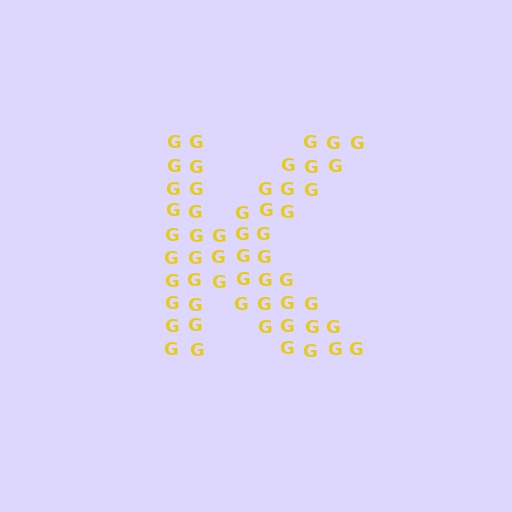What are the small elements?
The small elements are letter G's.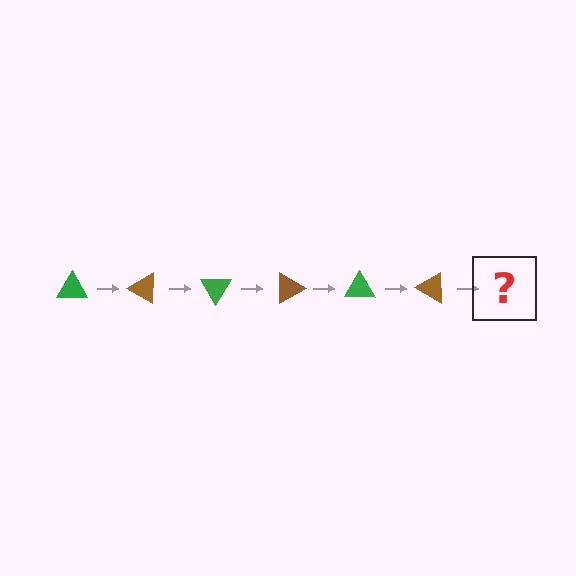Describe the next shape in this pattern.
It should be a green triangle, rotated 180 degrees from the start.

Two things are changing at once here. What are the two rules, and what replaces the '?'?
The two rules are that it rotates 30 degrees each step and the color cycles through green and brown. The '?' should be a green triangle, rotated 180 degrees from the start.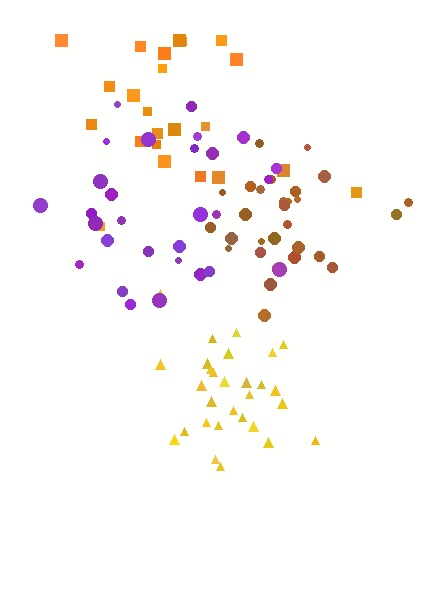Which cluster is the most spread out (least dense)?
Orange.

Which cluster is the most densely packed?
Yellow.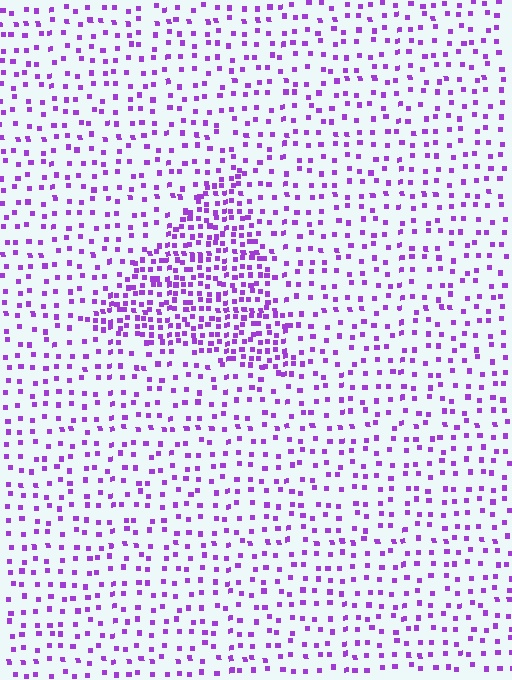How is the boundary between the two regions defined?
The boundary is defined by a change in element density (approximately 2.4x ratio). All elements are the same color, size, and shape.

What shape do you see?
I see a triangle.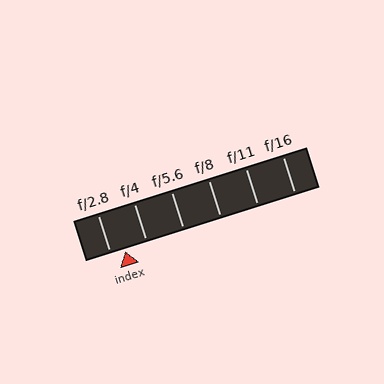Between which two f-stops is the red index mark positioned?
The index mark is between f/2.8 and f/4.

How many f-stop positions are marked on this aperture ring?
There are 6 f-stop positions marked.